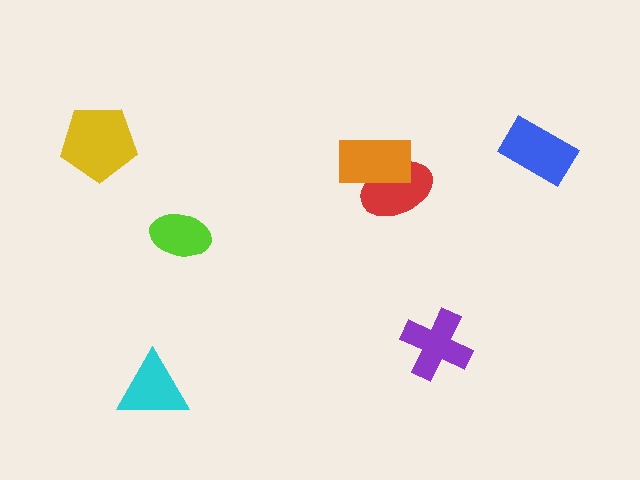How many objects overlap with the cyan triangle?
0 objects overlap with the cyan triangle.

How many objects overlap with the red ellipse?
1 object overlaps with the red ellipse.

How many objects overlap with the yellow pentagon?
0 objects overlap with the yellow pentagon.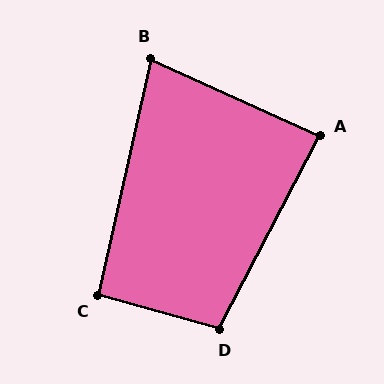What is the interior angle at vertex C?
Approximately 93 degrees (approximately right).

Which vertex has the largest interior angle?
D, at approximately 102 degrees.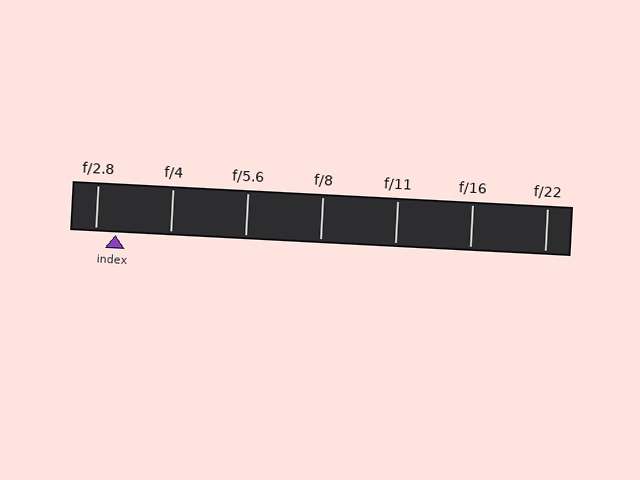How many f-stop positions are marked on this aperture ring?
There are 7 f-stop positions marked.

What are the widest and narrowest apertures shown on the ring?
The widest aperture shown is f/2.8 and the narrowest is f/22.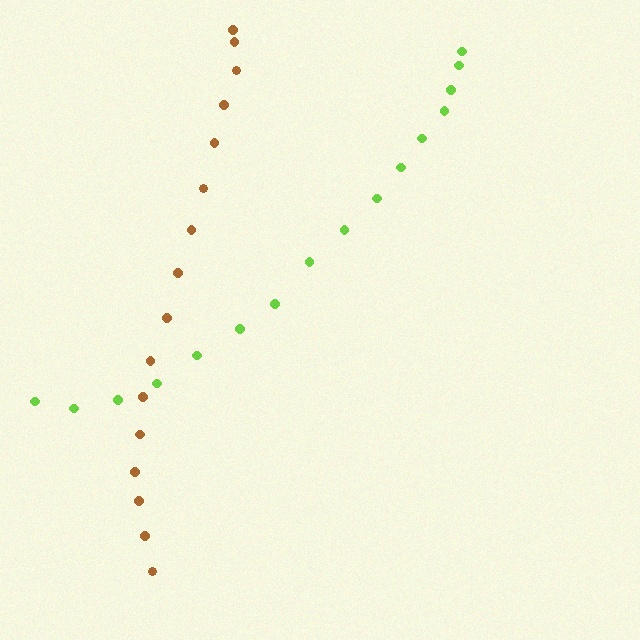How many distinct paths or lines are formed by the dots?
There are 2 distinct paths.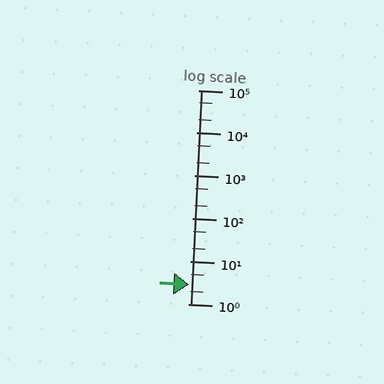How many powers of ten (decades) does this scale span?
The scale spans 5 decades, from 1 to 100000.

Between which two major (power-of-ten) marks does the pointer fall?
The pointer is between 1 and 10.